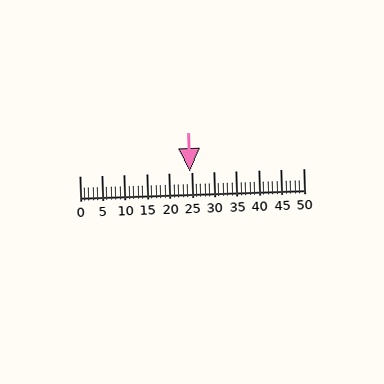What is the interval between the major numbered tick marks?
The major tick marks are spaced 5 units apart.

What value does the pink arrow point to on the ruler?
The pink arrow points to approximately 25.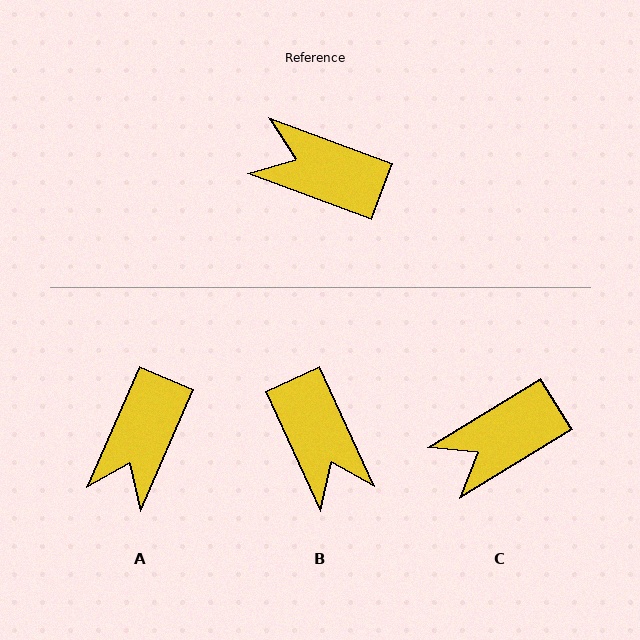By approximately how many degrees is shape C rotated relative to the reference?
Approximately 52 degrees counter-clockwise.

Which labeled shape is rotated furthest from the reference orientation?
B, about 135 degrees away.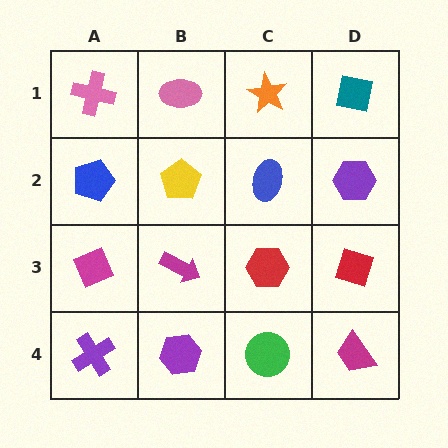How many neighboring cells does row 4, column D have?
2.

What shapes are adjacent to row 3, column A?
A blue pentagon (row 2, column A), a purple cross (row 4, column A), a magenta arrow (row 3, column B).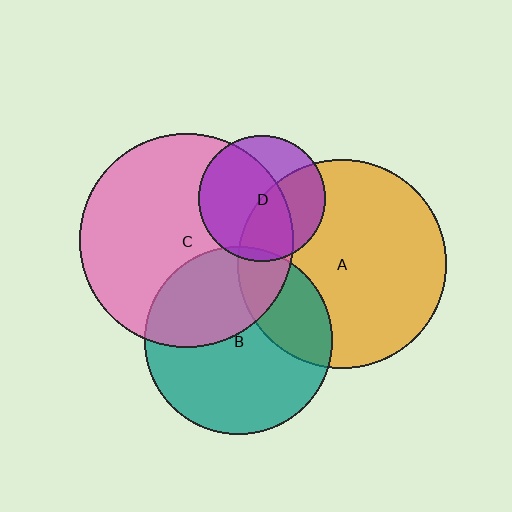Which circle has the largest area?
Circle C (pink).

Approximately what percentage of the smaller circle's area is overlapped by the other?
Approximately 65%.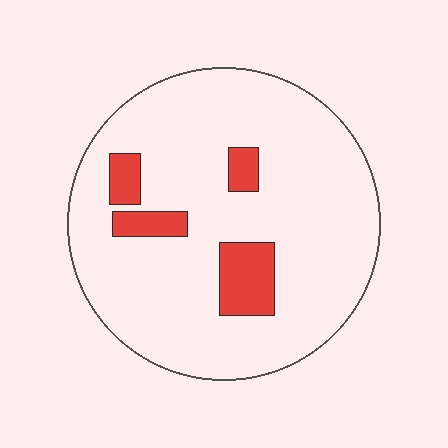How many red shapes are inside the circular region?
4.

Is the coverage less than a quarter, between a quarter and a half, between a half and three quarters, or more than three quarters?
Less than a quarter.